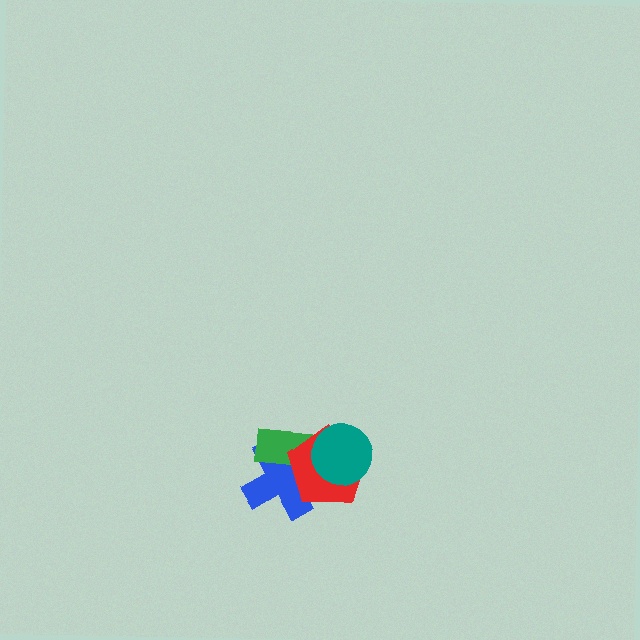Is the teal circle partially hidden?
No, no other shape covers it.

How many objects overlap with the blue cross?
3 objects overlap with the blue cross.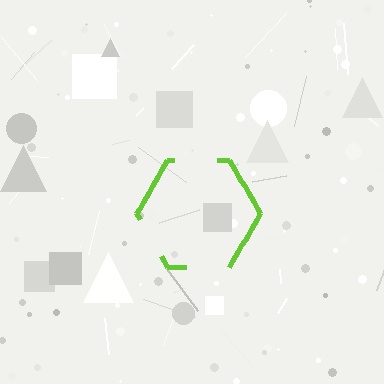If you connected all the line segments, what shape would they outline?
They would outline a hexagon.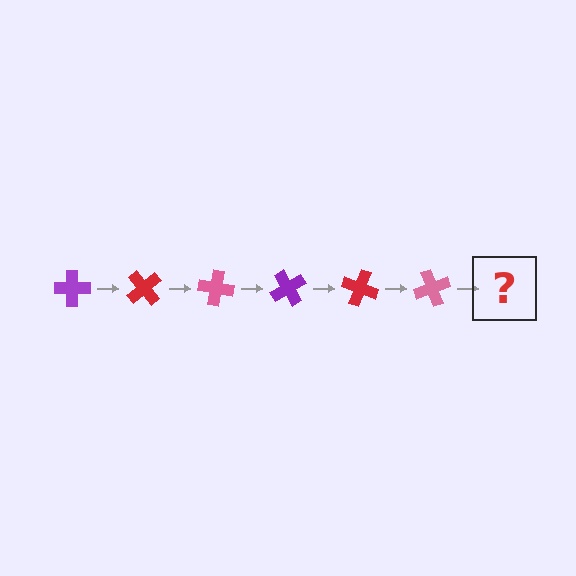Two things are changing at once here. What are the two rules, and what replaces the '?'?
The two rules are that it rotates 50 degrees each step and the color cycles through purple, red, and pink. The '?' should be a purple cross, rotated 300 degrees from the start.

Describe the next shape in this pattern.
It should be a purple cross, rotated 300 degrees from the start.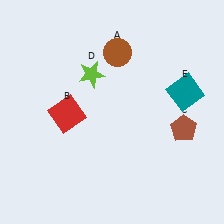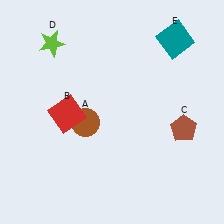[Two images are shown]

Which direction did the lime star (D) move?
The lime star (D) moved left.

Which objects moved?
The objects that moved are: the brown circle (A), the lime star (D), the teal square (E).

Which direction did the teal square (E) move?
The teal square (E) moved up.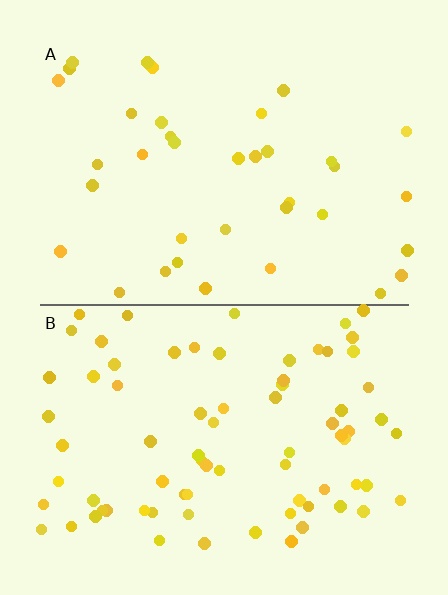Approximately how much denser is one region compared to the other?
Approximately 2.1× — region B over region A.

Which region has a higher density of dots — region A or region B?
B (the bottom).